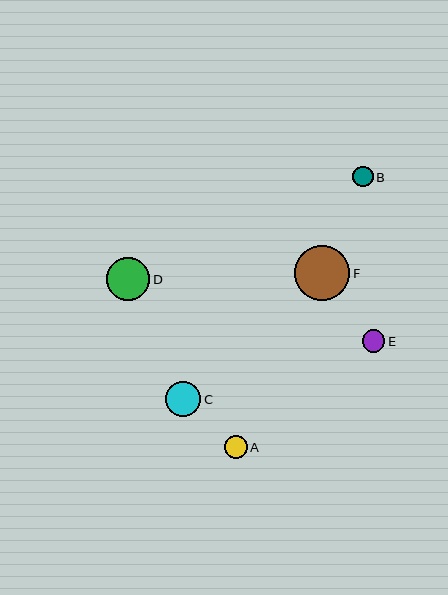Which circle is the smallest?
Circle B is the smallest with a size of approximately 21 pixels.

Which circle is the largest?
Circle F is the largest with a size of approximately 55 pixels.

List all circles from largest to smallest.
From largest to smallest: F, D, C, A, E, B.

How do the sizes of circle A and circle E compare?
Circle A and circle E are approximately the same size.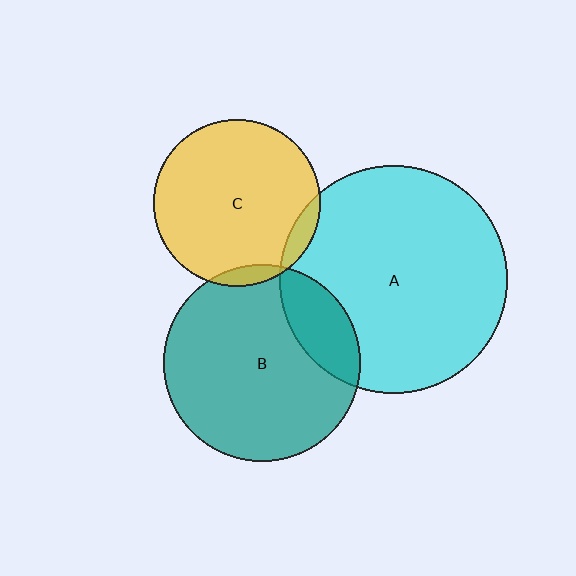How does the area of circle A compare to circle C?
Approximately 1.9 times.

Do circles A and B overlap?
Yes.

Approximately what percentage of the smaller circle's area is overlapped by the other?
Approximately 20%.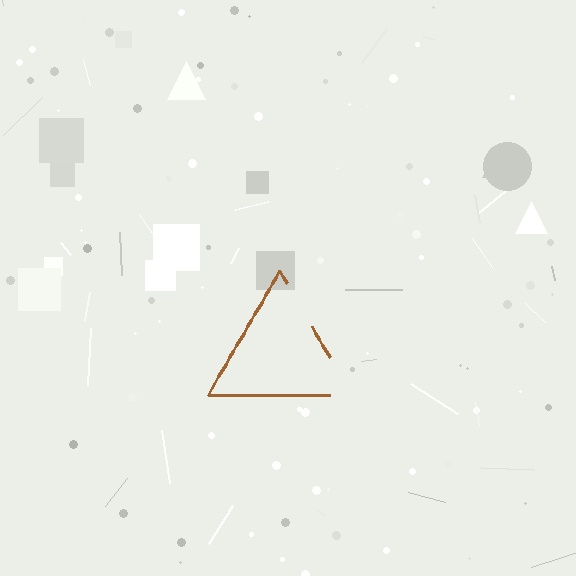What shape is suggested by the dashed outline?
The dashed outline suggests a triangle.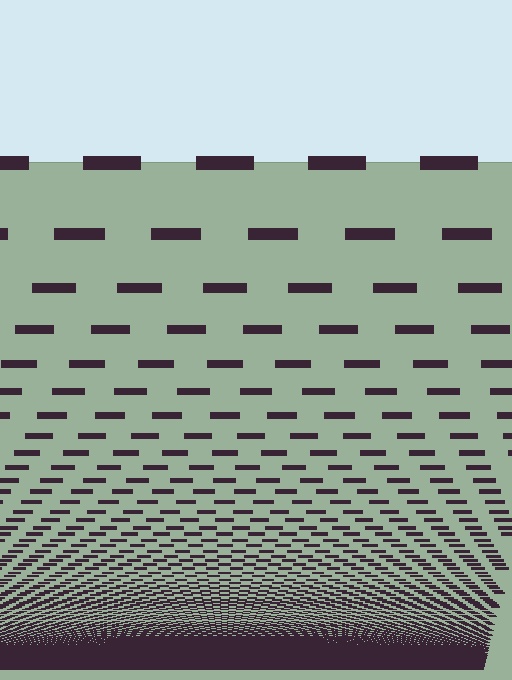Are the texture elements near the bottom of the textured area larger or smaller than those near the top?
Smaller. The gradient is inverted — elements near the bottom are smaller and denser.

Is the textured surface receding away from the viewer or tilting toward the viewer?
The surface appears to tilt toward the viewer. Texture elements get larger and sparser toward the top.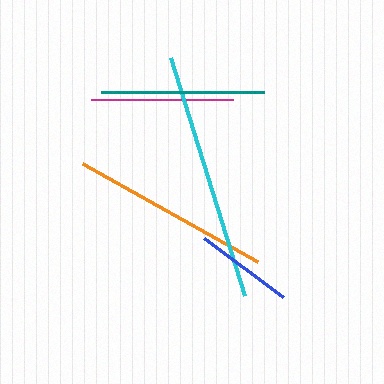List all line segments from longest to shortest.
From longest to shortest: cyan, orange, teal, magenta, blue.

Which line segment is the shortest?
The blue line is the shortest at approximately 99 pixels.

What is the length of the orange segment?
The orange segment is approximately 200 pixels long.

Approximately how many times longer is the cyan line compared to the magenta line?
The cyan line is approximately 1.8 times the length of the magenta line.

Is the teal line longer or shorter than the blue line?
The teal line is longer than the blue line.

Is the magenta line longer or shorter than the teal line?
The teal line is longer than the magenta line.